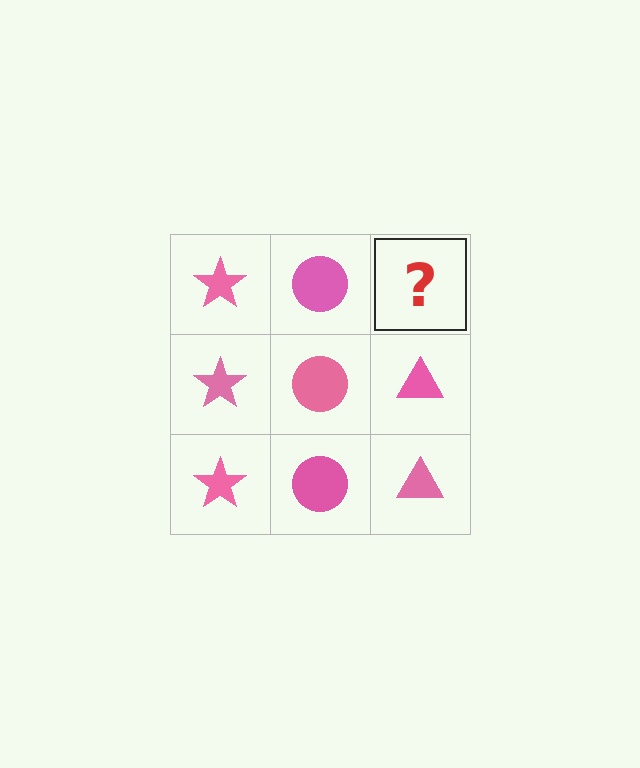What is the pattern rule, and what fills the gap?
The rule is that each column has a consistent shape. The gap should be filled with a pink triangle.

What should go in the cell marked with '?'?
The missing cell should contain a pink triangle.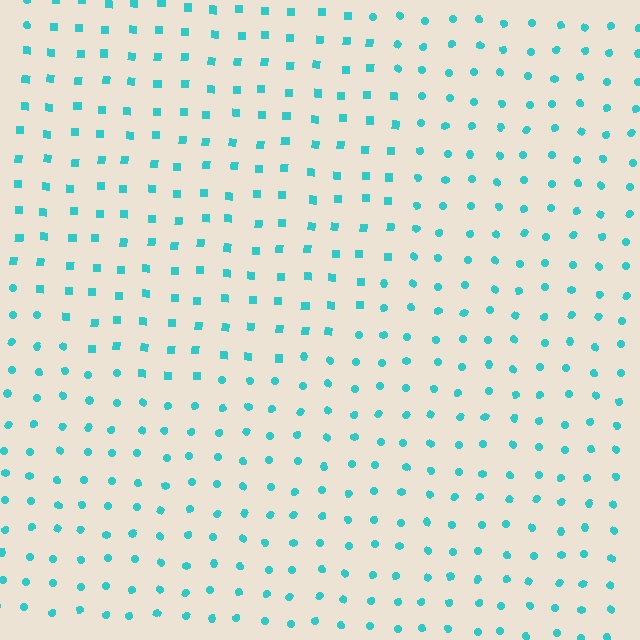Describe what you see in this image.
The image is filled with small cyan elements arranged in a uniform grid. A circle-shaped region contains squares, while the surrounding area contains circles. The boundary is defined purely by the change in element shape.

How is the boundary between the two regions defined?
The boundary is defined by a change in element shape: squares inside vs. circles outside. All elements share the same color and spacing.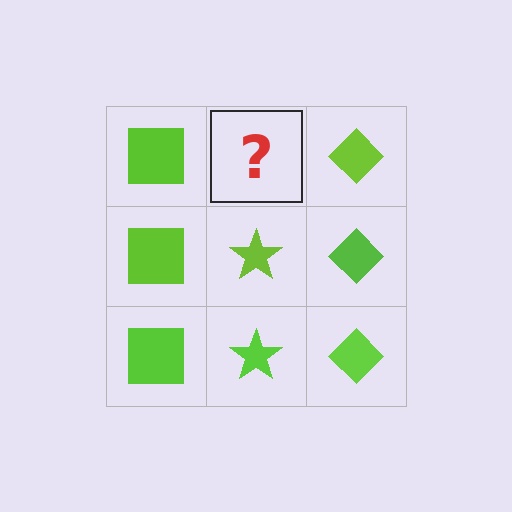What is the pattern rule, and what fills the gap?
The rule is that each column has a consistent shape. The gap should be filled with a lime star.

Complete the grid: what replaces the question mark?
The question mark should be replaced with a lime star.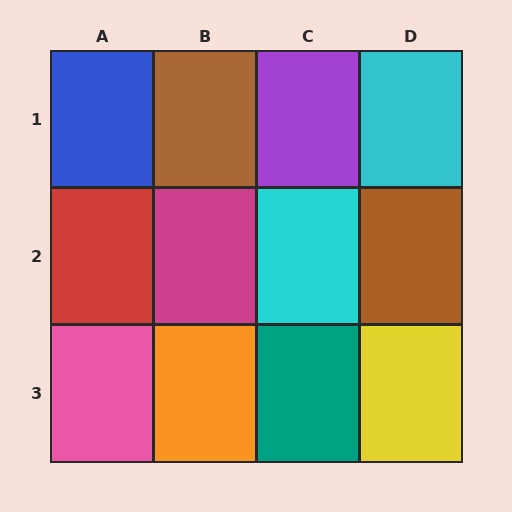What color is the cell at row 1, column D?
Cyan.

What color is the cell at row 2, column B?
Magenta.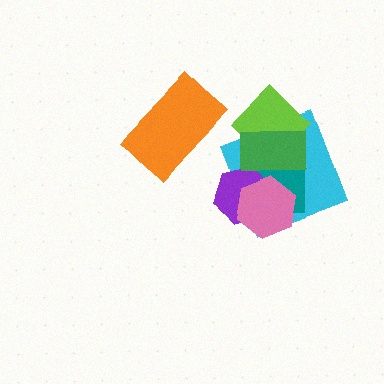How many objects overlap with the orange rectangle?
0 objects overlap with the orange rectangle.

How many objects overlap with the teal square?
5 objects overlap with the teal square.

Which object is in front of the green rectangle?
The pink hexagon is in front of the green rectangle.